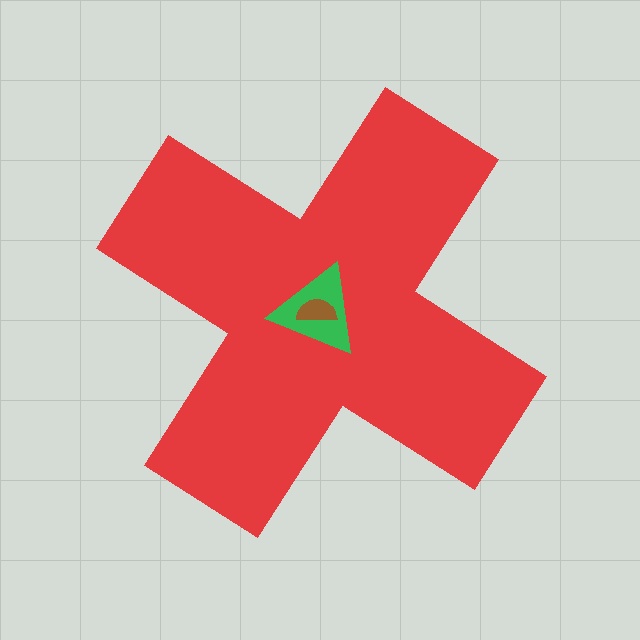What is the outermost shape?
The red cross.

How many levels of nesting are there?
3.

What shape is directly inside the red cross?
The green triangle.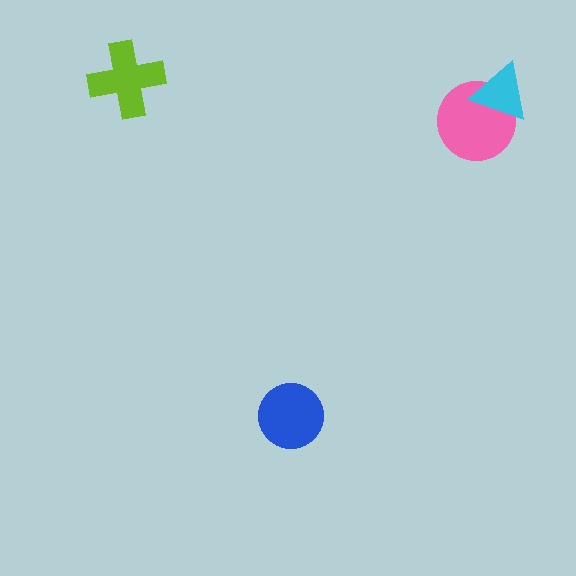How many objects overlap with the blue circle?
0 objects overlap with the blue circle.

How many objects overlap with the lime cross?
0 objects overlap with the lime cross.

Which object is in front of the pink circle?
The cyan triangle is in front of the pink circle.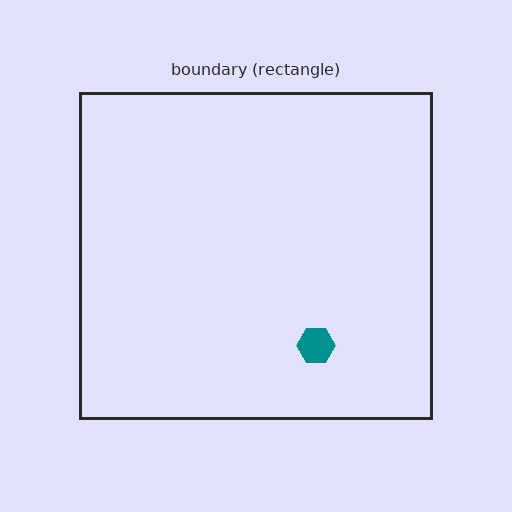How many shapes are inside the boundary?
1 inside, 0 outside.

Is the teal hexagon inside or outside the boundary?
Inside.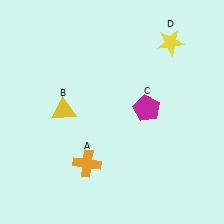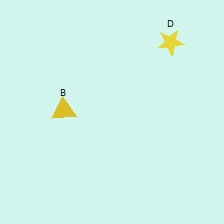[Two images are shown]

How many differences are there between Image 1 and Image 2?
There are 2 differences between the two images.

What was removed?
The magenta pentagon (C), the orange cross (A) were removed in Image 2.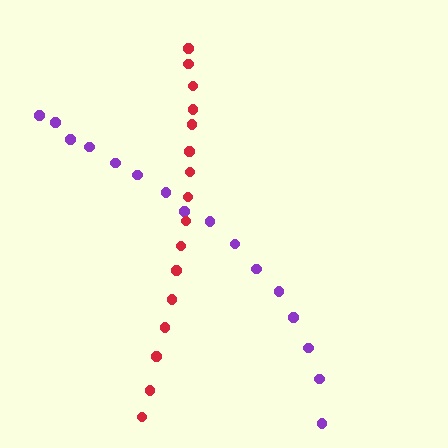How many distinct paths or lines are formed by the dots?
There are 2 distinct paths.